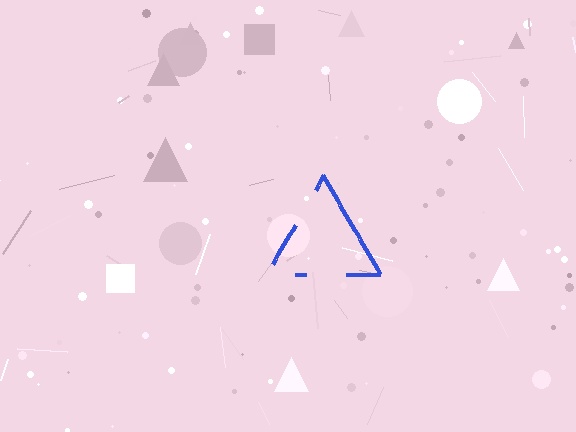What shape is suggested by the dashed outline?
The dashed outline suggests a triangle.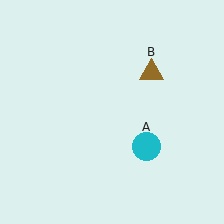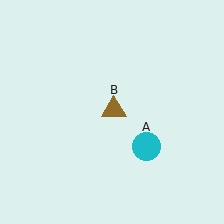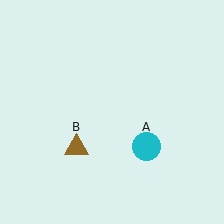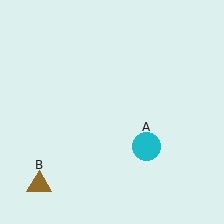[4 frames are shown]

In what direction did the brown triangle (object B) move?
The brown triangle (object B) moved down and to the left.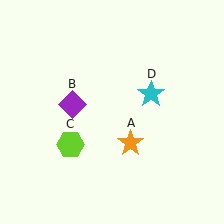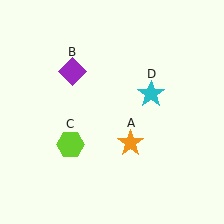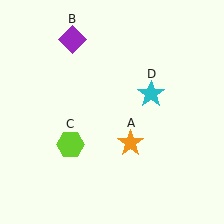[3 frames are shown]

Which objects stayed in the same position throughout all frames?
Orange star (object A) and lime hexagon (object C) and cyan star (object D) remained stationary.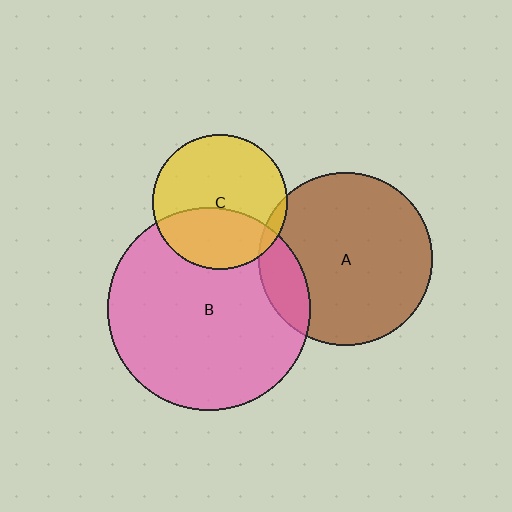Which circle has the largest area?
Circle B (pink).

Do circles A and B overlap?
Yes.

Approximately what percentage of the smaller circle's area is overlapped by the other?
Approximately 15%.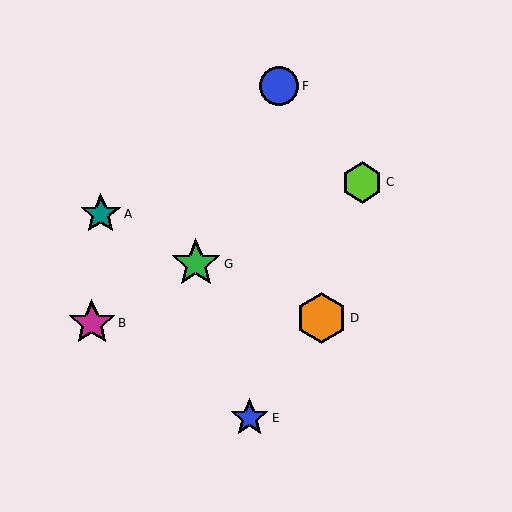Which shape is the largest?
The orange hexagon (labeled D) is the largest.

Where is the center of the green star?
The center of the green star is at (196, 264).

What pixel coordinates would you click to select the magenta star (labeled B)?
Click at (92, 323) to select the magenta star B.